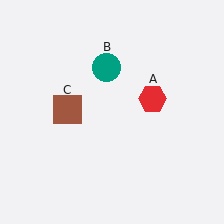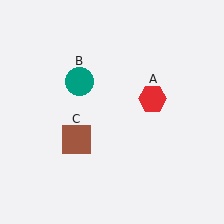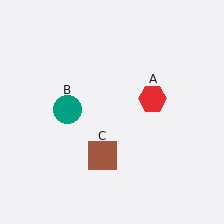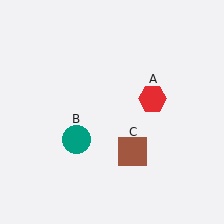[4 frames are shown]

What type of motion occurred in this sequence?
The teal circle (object B), brown square (object C) rotated counterclockwise around the center of the scene.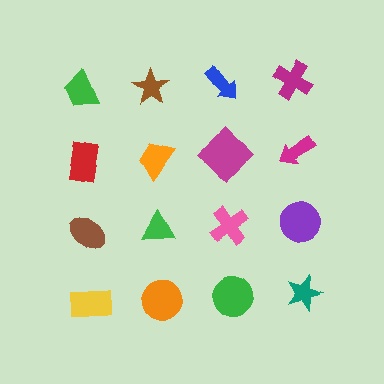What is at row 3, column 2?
A green triangle.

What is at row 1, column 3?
A blue arrow.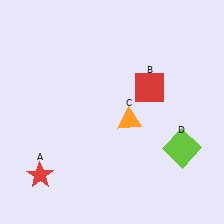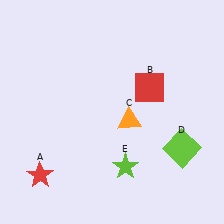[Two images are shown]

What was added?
A lime star (E) was added in Image 2.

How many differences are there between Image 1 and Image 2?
There is 1 difference between the two images.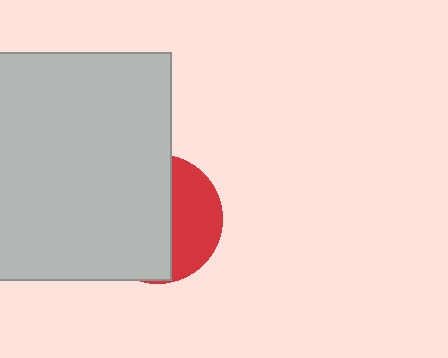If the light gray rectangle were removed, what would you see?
You would see the complete red circle.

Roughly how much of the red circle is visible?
A small part of it is visible (roughly 37%).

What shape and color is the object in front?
The object in front is a light gray rectangle.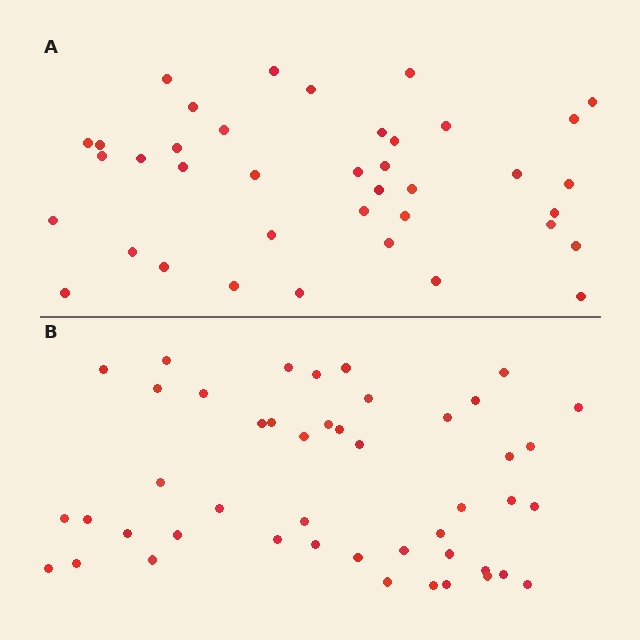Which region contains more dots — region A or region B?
Region B (the bottom region) has more dots.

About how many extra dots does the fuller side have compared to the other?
Region B has roughly 8 or so more dots than region A.